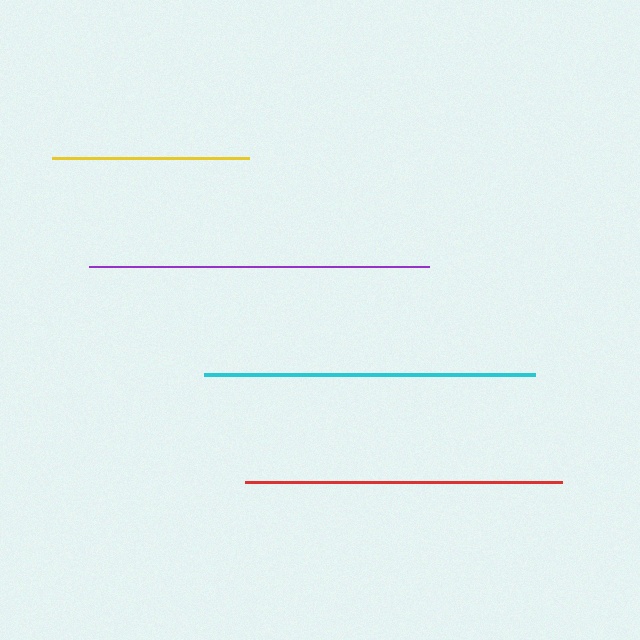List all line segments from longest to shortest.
From longest to shortest: purple, cyan, red, yellow.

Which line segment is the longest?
The purple line is the longest at approximately 340 pixels.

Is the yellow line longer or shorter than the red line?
The red line is longer than the yellow line.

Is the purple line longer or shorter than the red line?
The purple line is longer than the red line.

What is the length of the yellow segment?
The yellow segment is approximately 197 pixels long.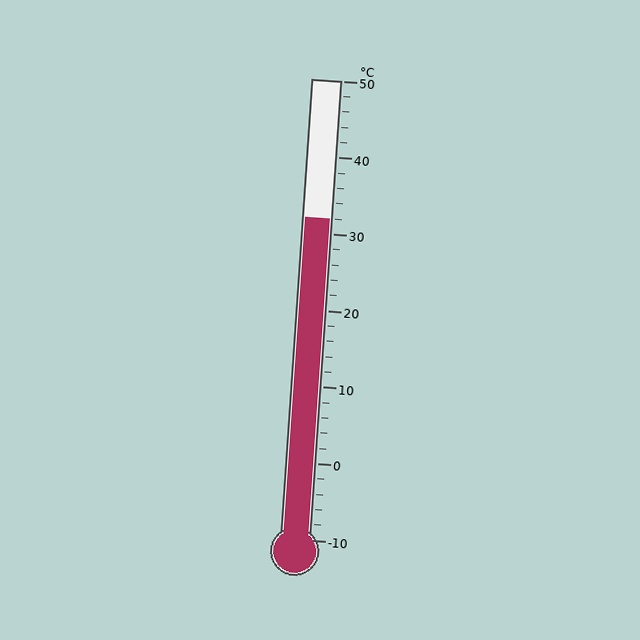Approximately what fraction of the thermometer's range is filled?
The thermometer is filled to approximately 70% of its range.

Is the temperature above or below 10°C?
The temperature is above 10°C.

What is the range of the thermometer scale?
The thermometer scale ranges from -10°C to 50°C.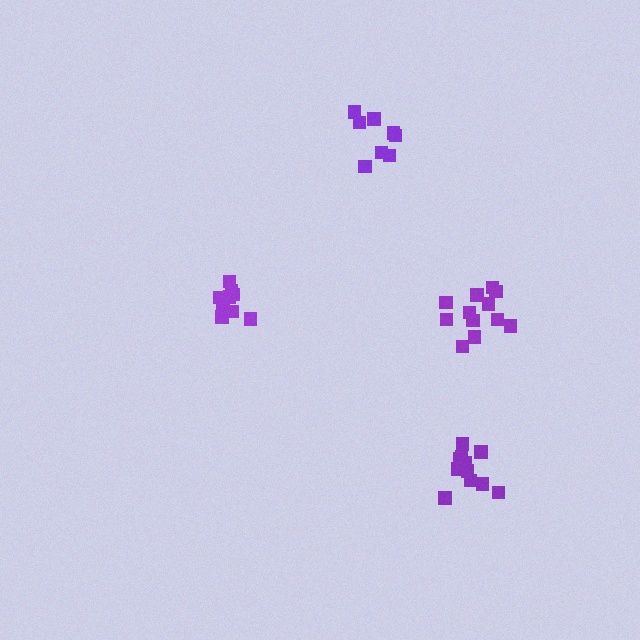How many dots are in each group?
Group 1: 8 dots, Group 2: 12 dots, Group 3: 9 dots, Group 4: 11 dots (40 total).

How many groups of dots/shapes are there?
There are 4 groups.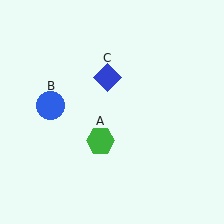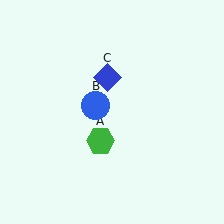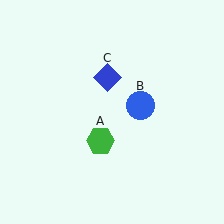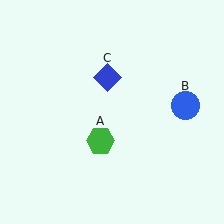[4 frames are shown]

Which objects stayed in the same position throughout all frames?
Green hexagon (object A) and blue diamond (object C) remained stationary.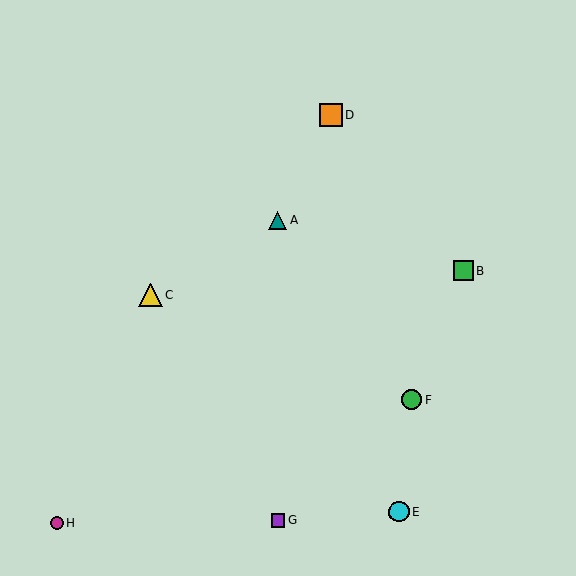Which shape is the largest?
The yellow triangle (labeled C) is the largest.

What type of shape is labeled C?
Shape C is a yellow triangle.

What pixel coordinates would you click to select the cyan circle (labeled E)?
Click at (399, 512) to select the cyan circle E.